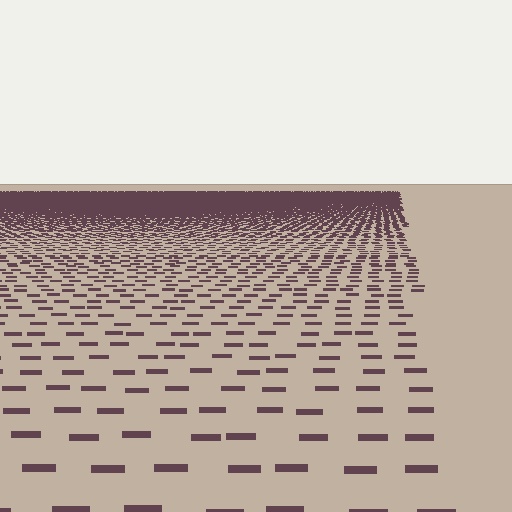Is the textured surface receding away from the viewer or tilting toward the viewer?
The surface is receding away from the viewer. Texture elements get smaller and denser toward the top.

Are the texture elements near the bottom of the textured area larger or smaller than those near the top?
Larger. Near the bottom, elements are closer to the viewer and appear at a bigger on-screen size.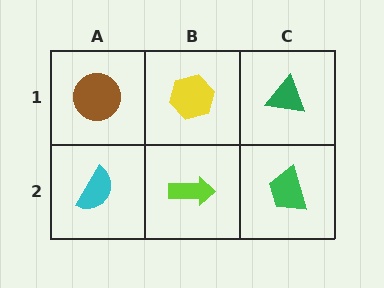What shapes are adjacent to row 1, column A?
A cyan semicircle (row 2, column A), a yellow hexagon (row 1, column B).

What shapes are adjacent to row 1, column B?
A lime arrow (row 2, column B), a brown circle (row 1, column A), a green triangle (row 1, column C).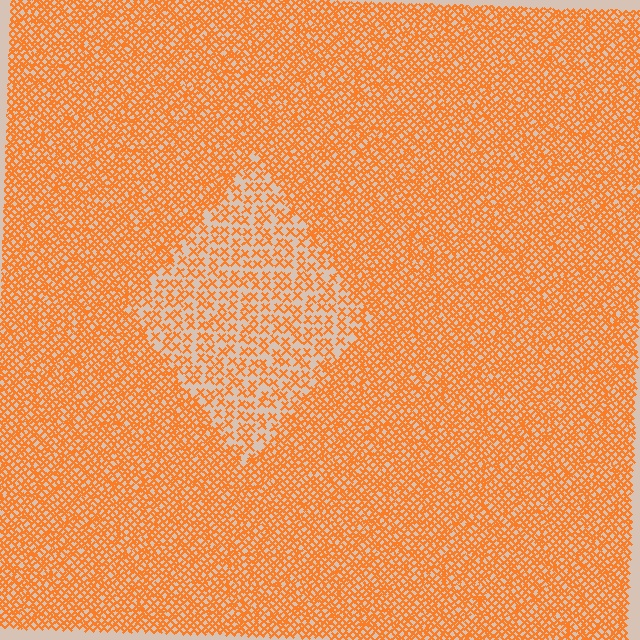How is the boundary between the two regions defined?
The boundary is defined by a change in element density (approximately 2.1x ratio). All elements are the same color, size, and shape.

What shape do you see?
I see a diamond.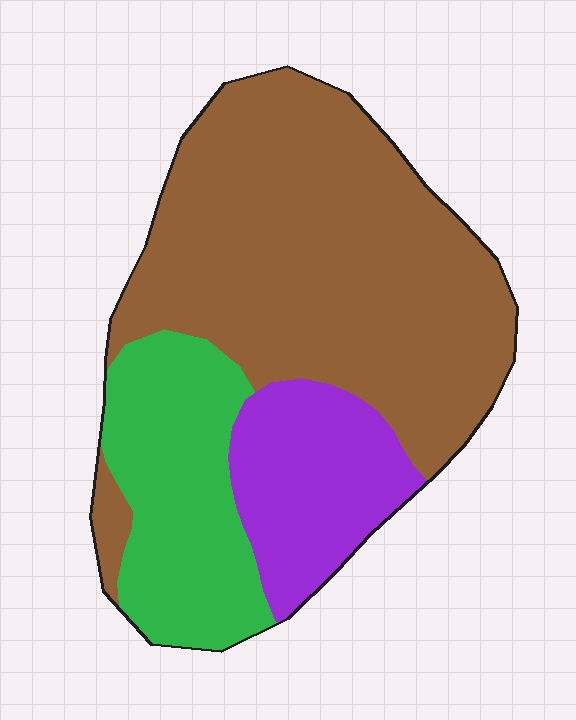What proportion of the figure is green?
Green takes up about one quarter (1/4) of the figure.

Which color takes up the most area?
Brown, at roughly 60%.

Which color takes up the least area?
Purple, at roughly 20%.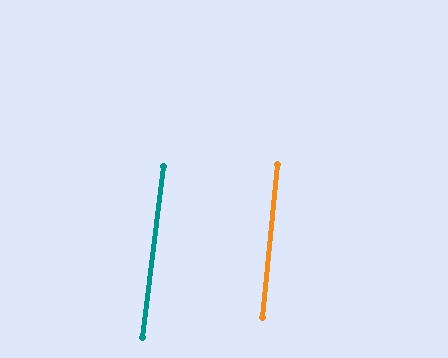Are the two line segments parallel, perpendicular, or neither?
Parallel — their directions differ by only 1.8°.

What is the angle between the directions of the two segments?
Approximately 2 degrees.